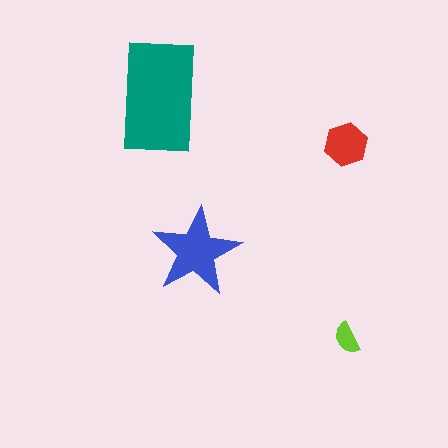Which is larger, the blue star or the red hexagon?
The blue star.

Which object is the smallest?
The lime semicircle.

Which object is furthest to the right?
The red hexagon is rightmost.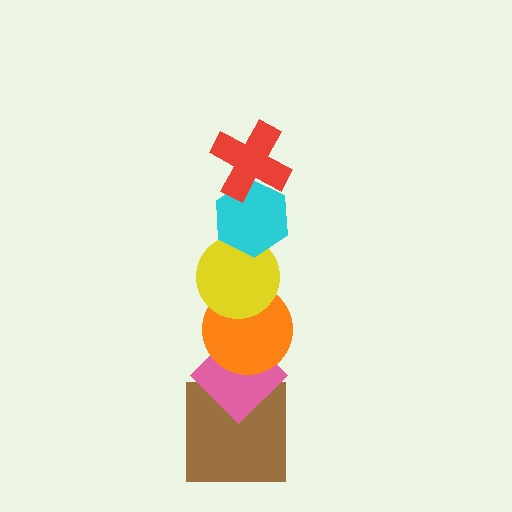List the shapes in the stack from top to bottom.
From top to bottom: the red cross, the cyan hexagon, the yellow circle, the orange circle, the pink diamond, the brown square.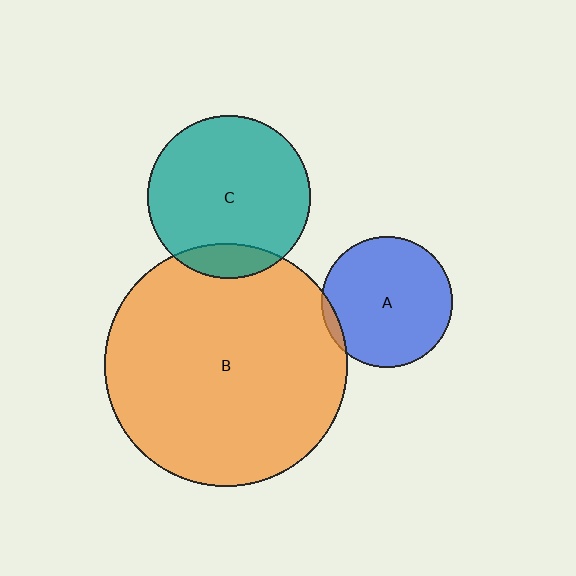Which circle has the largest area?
Circle B (orange).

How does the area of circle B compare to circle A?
Approximately 3.4 times.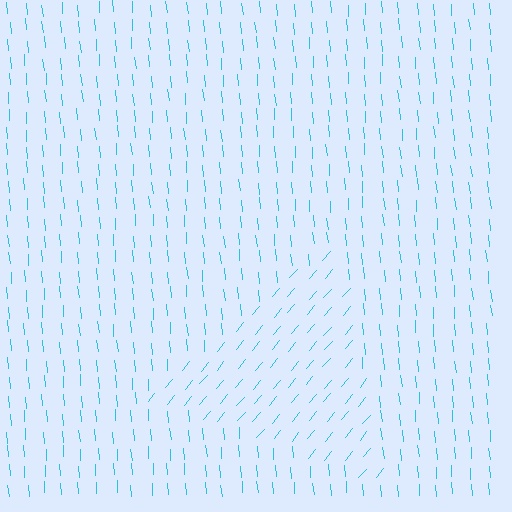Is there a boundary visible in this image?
Yes, there is a texture boundary formed by a change in line orientation.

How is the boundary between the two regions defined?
The boundary is defined purely by a change in line orientation (approximately 45 degrees difference). All lines are the same color and thickness.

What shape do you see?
I see a triangle.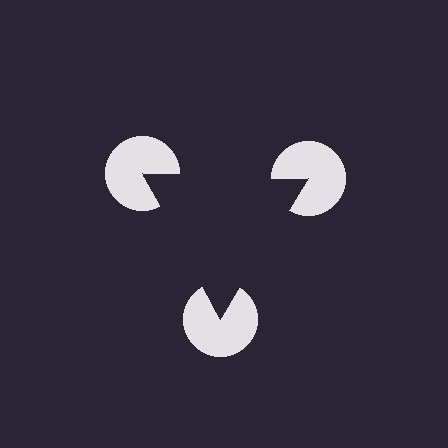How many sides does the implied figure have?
3 sides.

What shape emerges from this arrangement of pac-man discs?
An illusory triangle — its edges are inferred from the aligned wedge cuts in the pac-man discs, not physically drawn.